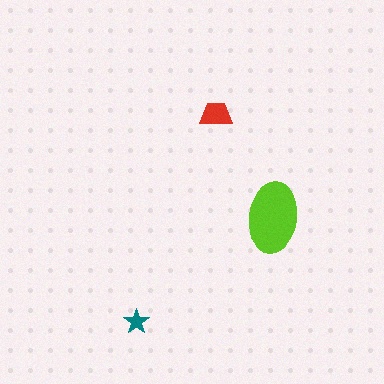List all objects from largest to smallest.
The lime ellipse, the red trapezoid, the teal star.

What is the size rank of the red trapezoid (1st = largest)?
2nd.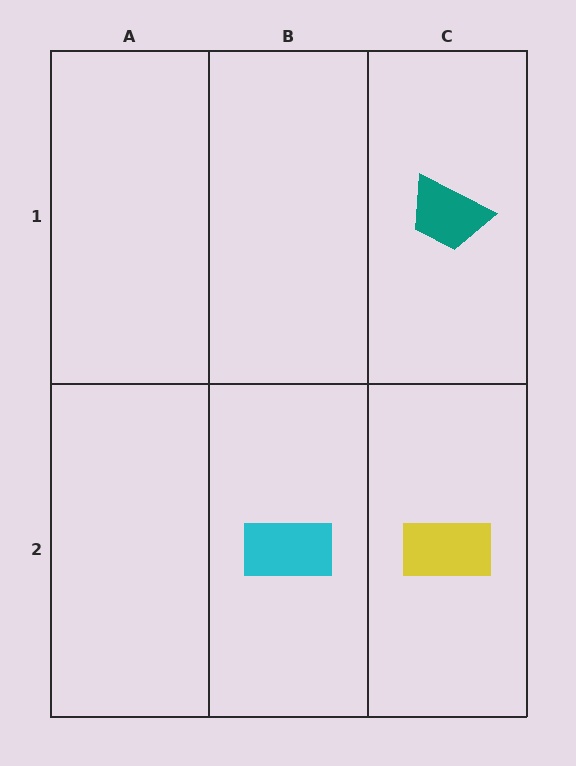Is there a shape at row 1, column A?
No, that cell is empty.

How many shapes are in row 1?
1 shape.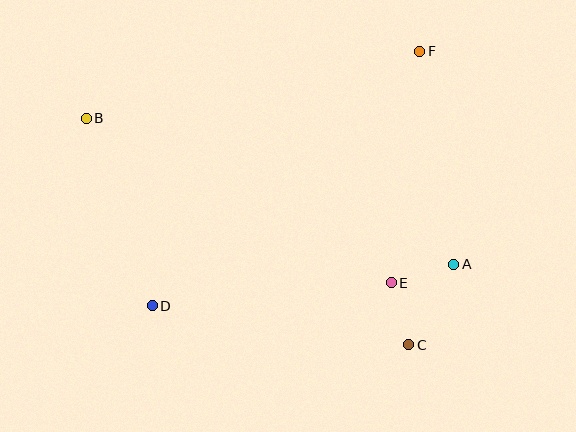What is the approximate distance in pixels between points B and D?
The distance between B and D is approximately 199 pixels.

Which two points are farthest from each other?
Points A and B are farthest from each other.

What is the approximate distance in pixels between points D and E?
The distance between D and E is approximately 240 pixels.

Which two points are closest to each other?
Points C and E are closest to each other.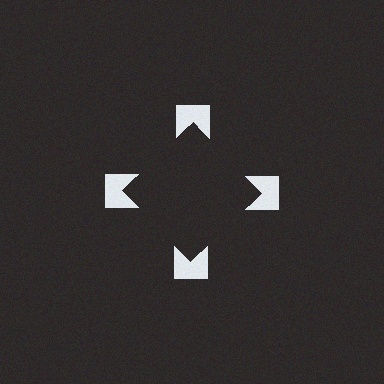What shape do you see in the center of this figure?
An illusory square — its edges are inferred from the aligned wedge cuts in the notched squares, not physically drawn.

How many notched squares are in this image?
There are 4 — one at each vertex of the illusory square.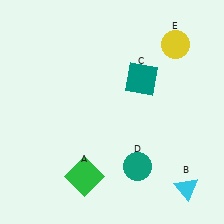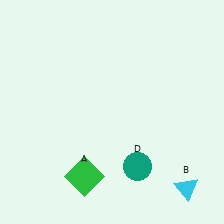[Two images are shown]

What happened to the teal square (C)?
The teal square (C) was removed in Image 2. It was in the top-right area of Image 1.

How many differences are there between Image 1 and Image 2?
There are 2 differences between the two images.